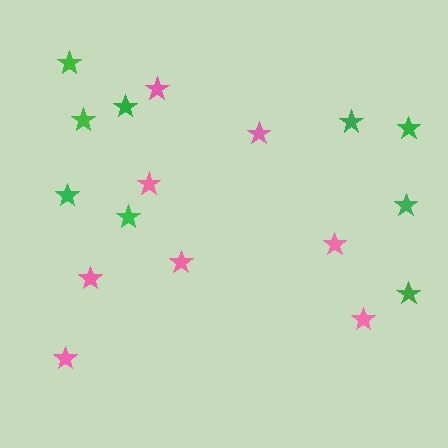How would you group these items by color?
There are 2 groups: one group of pink stars (8) and one group of green stars (9).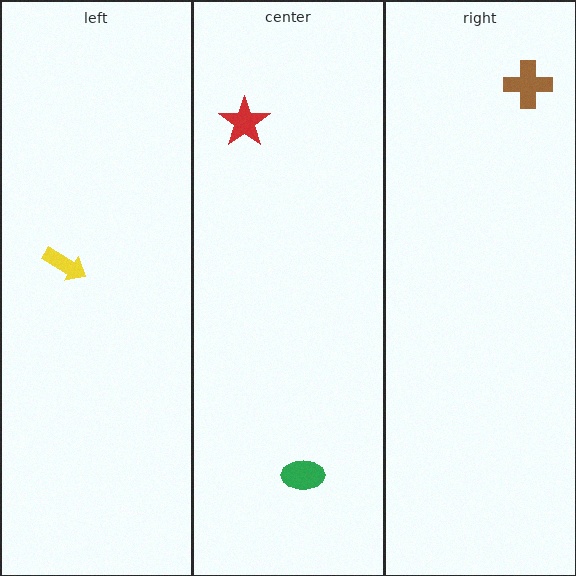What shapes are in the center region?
The red star, the green ellipse.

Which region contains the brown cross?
The right region.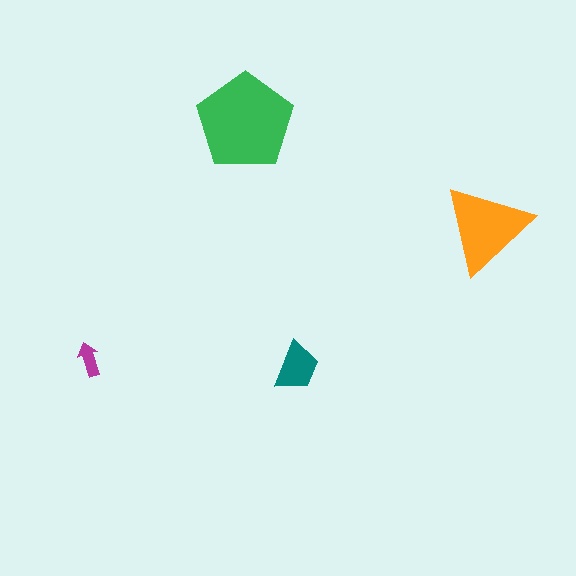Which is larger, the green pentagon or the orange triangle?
The green pentagon.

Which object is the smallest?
The magenta arrow.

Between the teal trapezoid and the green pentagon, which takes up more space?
The green pentagon.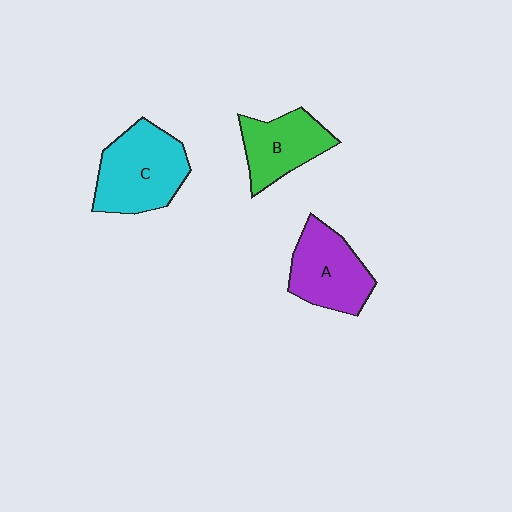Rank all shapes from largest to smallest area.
From largest to smallest: C (cyan), A (purple), B (green).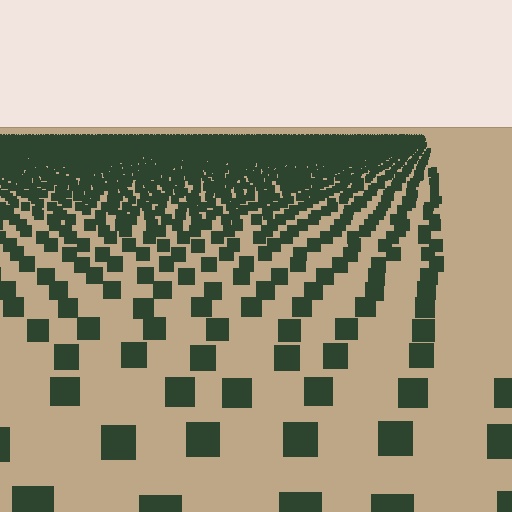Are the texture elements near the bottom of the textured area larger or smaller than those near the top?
Larger. Near the bottom, elements are closer to the viewer and appear at a bigger on-screen size.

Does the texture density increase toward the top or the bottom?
Density increases toward the top.